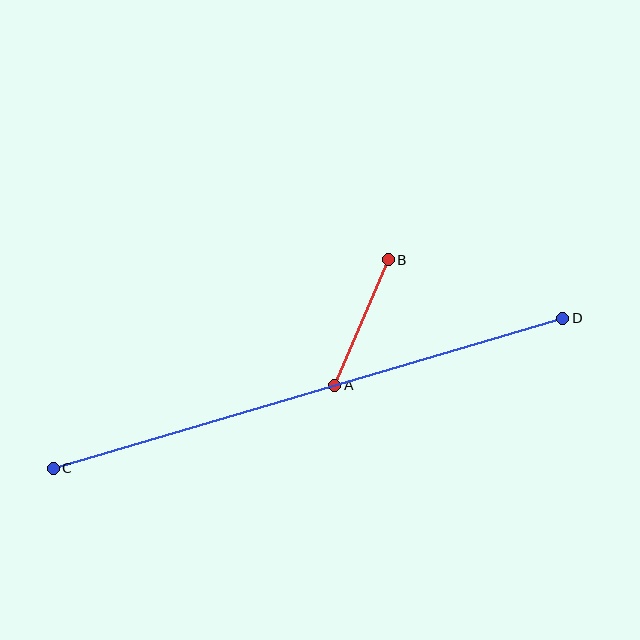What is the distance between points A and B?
The distance is approximately 136 pixels.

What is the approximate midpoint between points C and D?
The midpoint is at approximately (308, 393) pixels.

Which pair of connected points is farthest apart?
Points C and D are farthest apart.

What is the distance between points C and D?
The distance is approximately 531 pixels.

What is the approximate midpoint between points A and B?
The midpoint is at approximately (361, 323) pixels.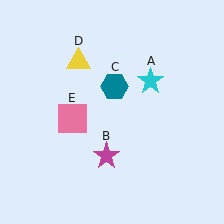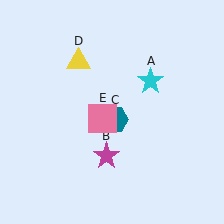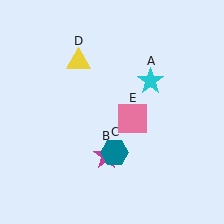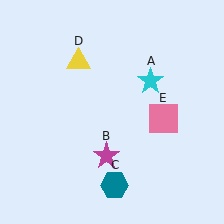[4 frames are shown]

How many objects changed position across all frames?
2 objects changed position: teal hexagon (object C), pink square (object E).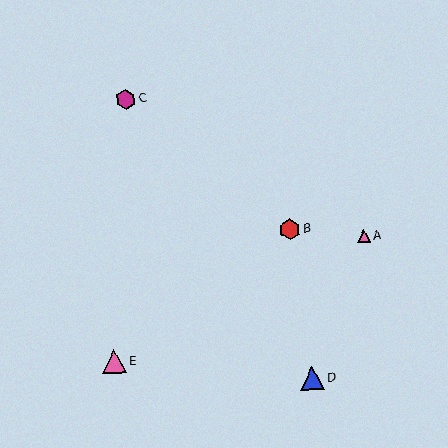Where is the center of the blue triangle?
The center of the blue triangle is at (312, 378).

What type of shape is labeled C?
Shape C is a magenta hexagon.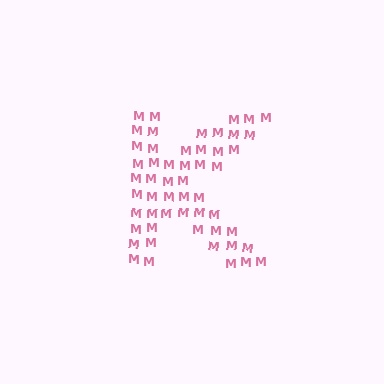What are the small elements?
The small elements are letter M's.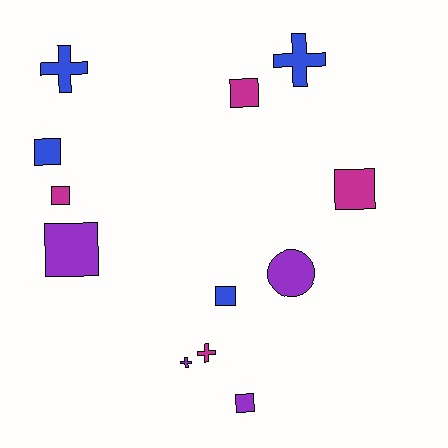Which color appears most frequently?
Magenta, with 4 objects.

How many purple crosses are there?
There is 1 purple cross.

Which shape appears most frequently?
Square, with 7 objects.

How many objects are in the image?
There are 12 objects.